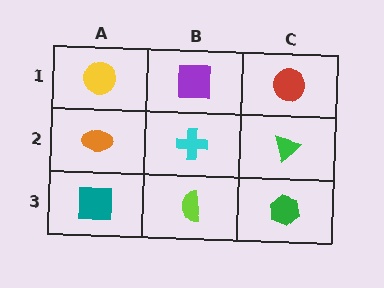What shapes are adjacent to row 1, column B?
A cyan cross (row 2, column B), a yellow circle (row 1, column A), a red circle (row 1, column C).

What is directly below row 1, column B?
A cyan cross.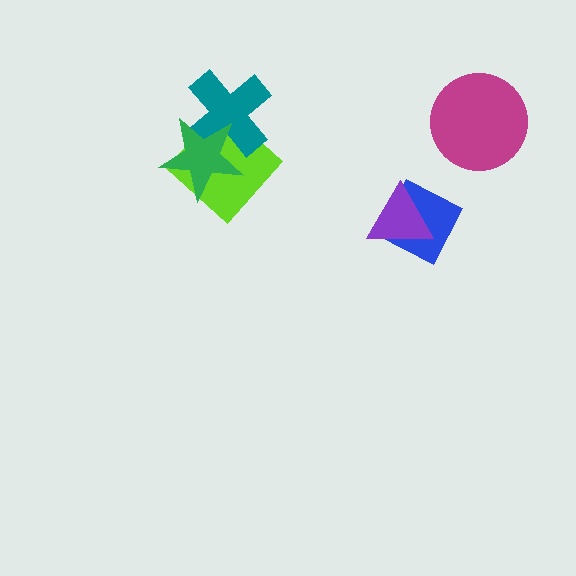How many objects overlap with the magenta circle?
0 objects overlap with the magenta circle.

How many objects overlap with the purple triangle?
1 object overlaps with the purple triangle.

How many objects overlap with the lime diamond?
2 objects overlap with the lime diamond.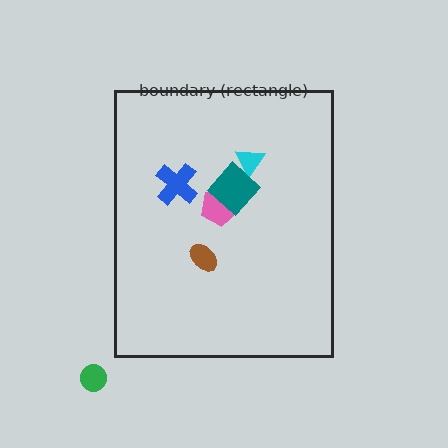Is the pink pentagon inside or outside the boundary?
Inside.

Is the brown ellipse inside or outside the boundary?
Inside.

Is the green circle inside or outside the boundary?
Outside.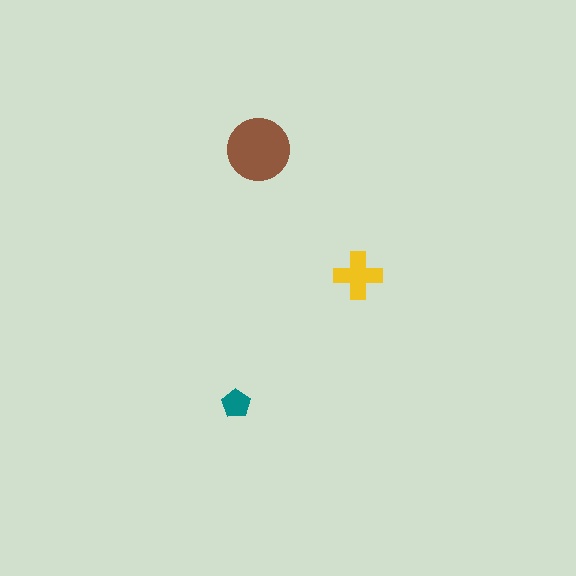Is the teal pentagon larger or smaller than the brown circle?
Smaller.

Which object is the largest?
The brown circle.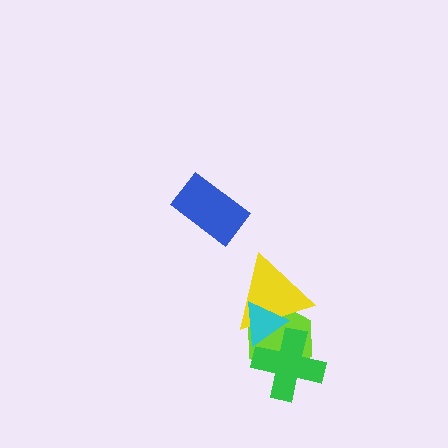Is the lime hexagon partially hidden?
Yes, it is partially covered by another shape.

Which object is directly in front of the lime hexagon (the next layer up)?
The green cross is directly in front of the lime hexagon.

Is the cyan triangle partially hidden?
No, no other shape covers it.